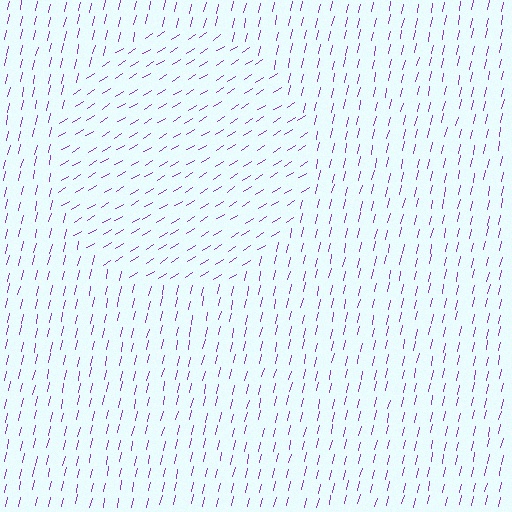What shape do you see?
I see a circle.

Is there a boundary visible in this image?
Yes, there is a texture boundary formed by a change in line orientation.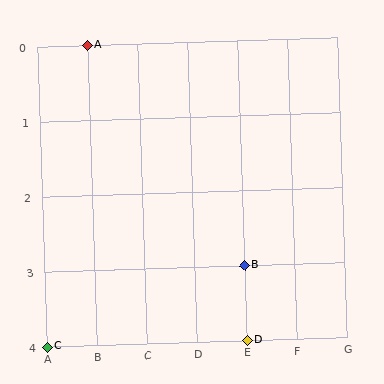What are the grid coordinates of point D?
Point D is at grid coordinates (E, 4).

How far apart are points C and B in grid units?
Points C and B are 4 columns and 1 row apart (about 4.1 grid units diagonally).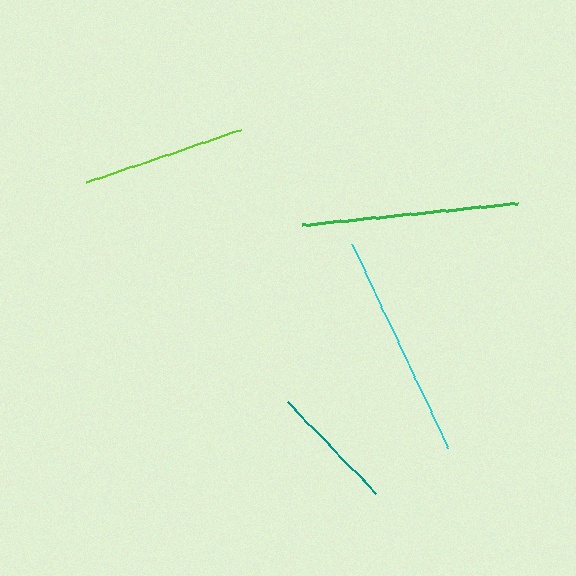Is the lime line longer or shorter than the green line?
The green line is longer than the lime line.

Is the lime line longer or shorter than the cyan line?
The cyan line is longer than the lime line.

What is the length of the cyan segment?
The cyan segment is approximately 225 pixels long.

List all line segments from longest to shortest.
From longest to shortest: cyan, green, lime, teal.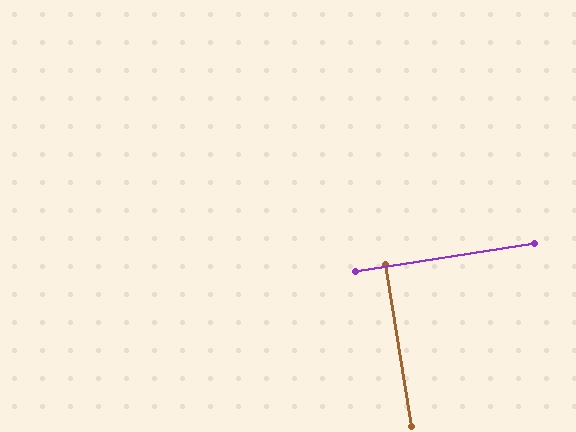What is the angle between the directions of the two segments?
Approximately 90 degrees.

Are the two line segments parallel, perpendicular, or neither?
Perpendicular — they meet at approximately 90°.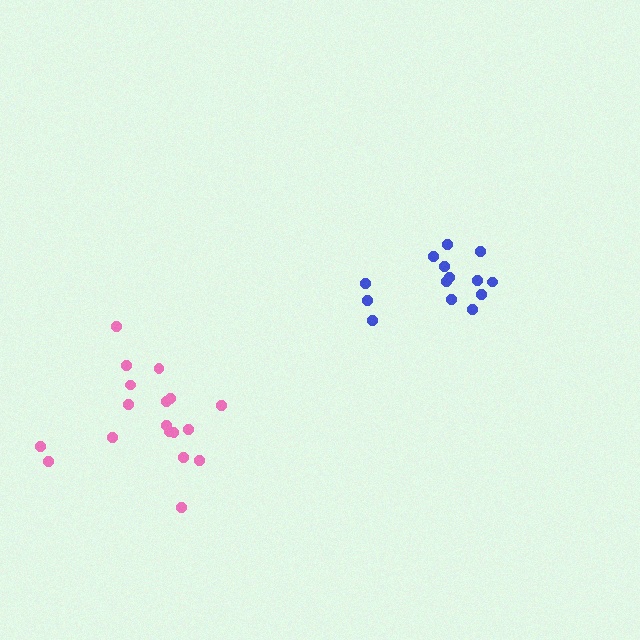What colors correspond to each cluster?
The clusters are colored: pink, blue.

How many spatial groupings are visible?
There are 2 spatial groupings.